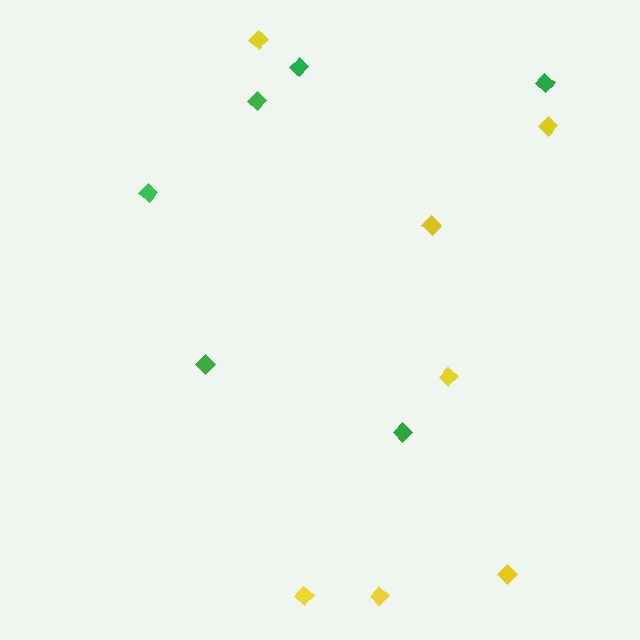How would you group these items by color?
There are 2 groups: one group of green diamonds (6) and one group of yellow diamonds (7).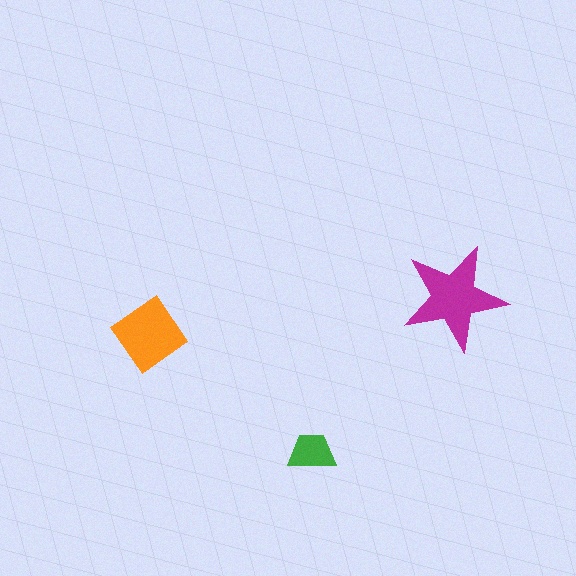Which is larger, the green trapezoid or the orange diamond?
The orange diamond.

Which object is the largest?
The magenta star.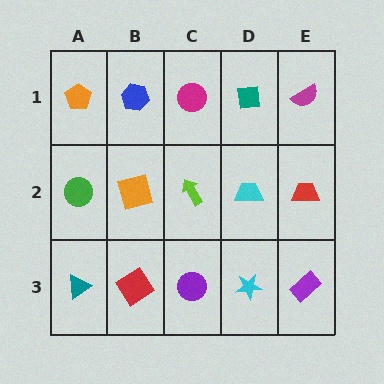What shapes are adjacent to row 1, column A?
A green circle (row 2, column A), a blue hexagon (row 1, column B).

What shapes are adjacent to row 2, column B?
A blue hexagon (row 1, column B), a red diamond (row 3, column B), a green circle (row 2, column A), a lime arrow (row 2, column C).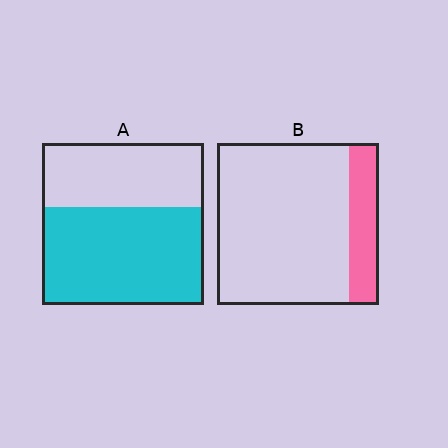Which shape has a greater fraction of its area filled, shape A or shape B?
Shape A.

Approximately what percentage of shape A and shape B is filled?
A is approximately 60% and B is approximately 20%.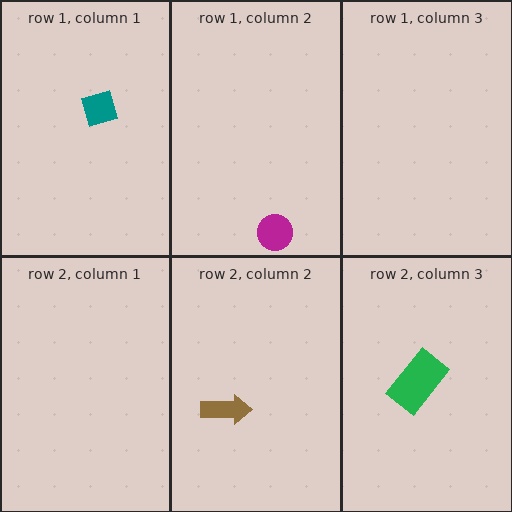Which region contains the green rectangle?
The row 2, column 3 region.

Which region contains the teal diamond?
The row 1, column 1 region.